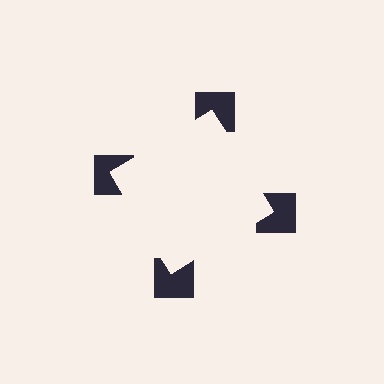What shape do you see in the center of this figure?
An illusory square — its edges are inferred from the aligned wedge cuts in the notched squares, not physically drawn.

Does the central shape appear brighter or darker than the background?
It typically appears slightly brighter than the background, even though no actual brightness change is drawn.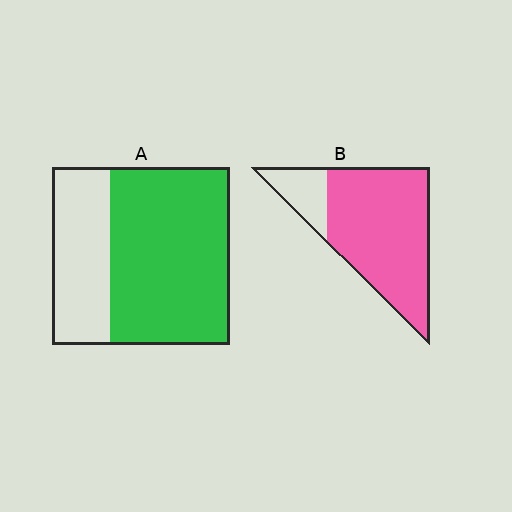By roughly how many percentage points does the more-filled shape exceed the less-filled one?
By roughly 15 percentage points (B over A).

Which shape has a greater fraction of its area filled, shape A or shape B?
Shape B.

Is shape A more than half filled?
Yes.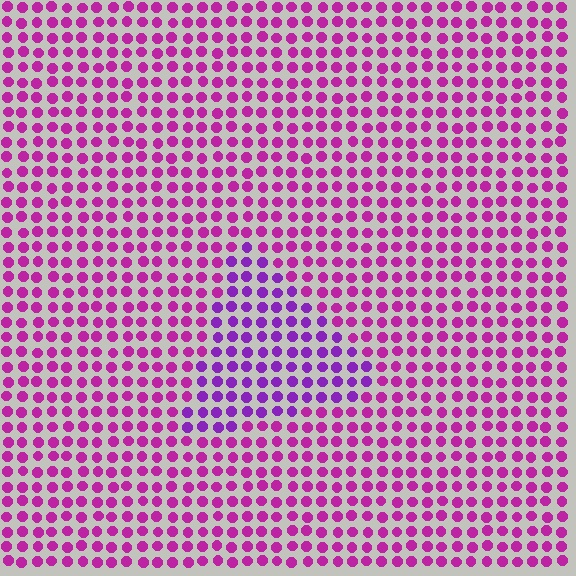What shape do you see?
I see a triangle.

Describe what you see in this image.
The image is filled with small magenta elements in a uniform arrangement. A triangle-shaped region is visible where the elements are tinted to a slightly different hue, forming a subtle color boundary.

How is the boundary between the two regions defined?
The boundary is defined purely by a slight shift in hue (about 30 degrees). Spacing, size, and orientation are identical on both sides.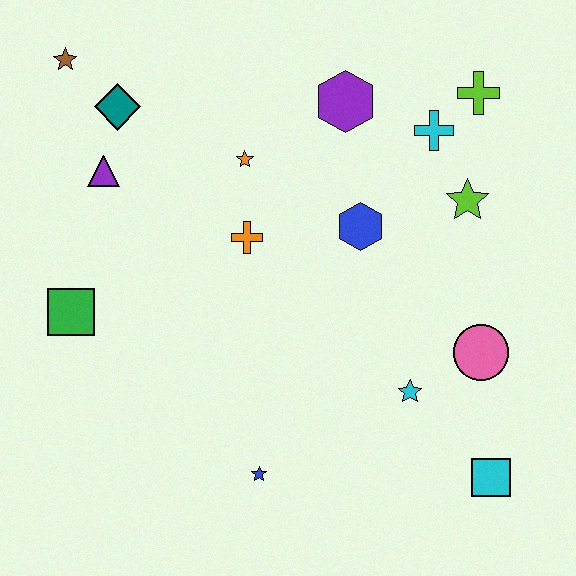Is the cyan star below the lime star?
Yes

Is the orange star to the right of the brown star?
Yes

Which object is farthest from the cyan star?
The brown star is farthest from the cyan star.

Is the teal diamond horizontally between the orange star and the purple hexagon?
No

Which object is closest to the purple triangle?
The teal diamond is closest to the purple triangle.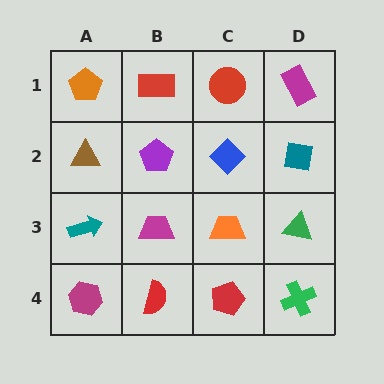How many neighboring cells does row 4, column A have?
2.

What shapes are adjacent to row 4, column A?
A teal arrow (row 3, column A), a red semicircle (row 4, column B).